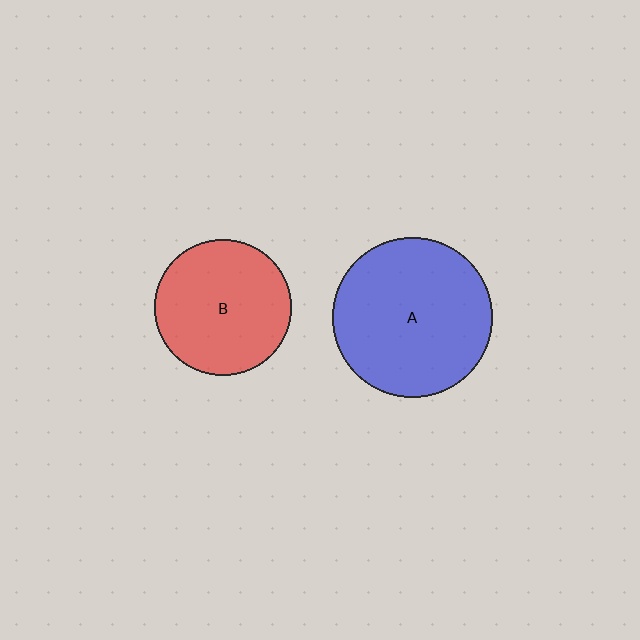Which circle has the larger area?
Circle A (blue).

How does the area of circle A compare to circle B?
Approximately 1.4 times.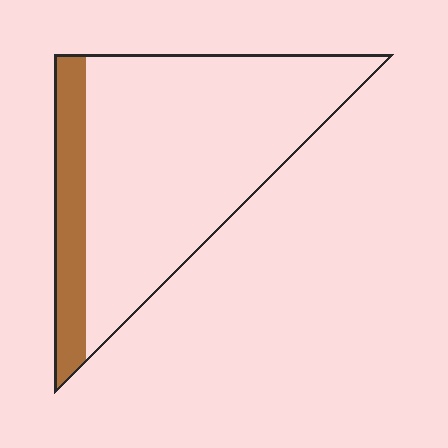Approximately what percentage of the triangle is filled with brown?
Approximately 20%.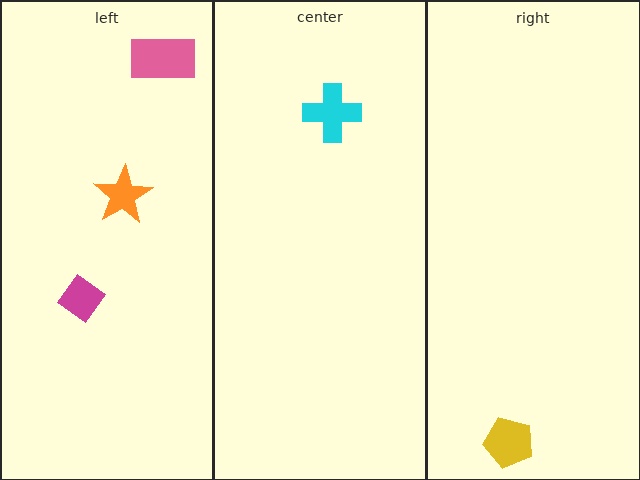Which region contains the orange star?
The left region.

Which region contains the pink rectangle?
The left region.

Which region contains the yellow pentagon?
The right region.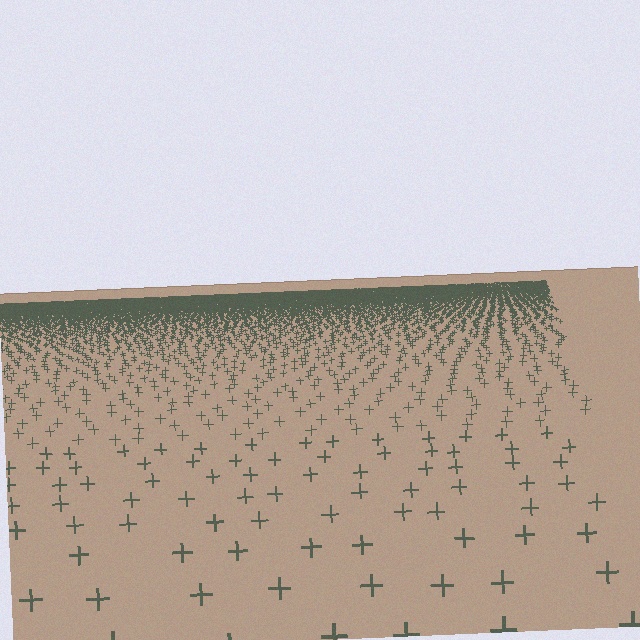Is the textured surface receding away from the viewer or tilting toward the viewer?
The surface is receding away from the viewer. Texture elements get smaller and denser toward the top.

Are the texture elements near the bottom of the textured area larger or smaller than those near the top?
Larger. Near the bottom, elements are closer to the viewer and appear at a bigger on-screen size.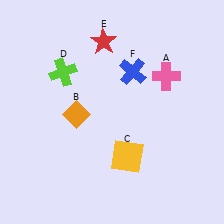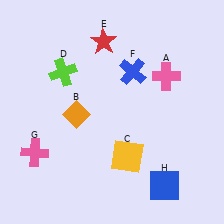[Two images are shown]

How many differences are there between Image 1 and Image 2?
There are 2 differences between the two images.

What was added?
A pink cross (G), a blue square (H) were added in Image 2.